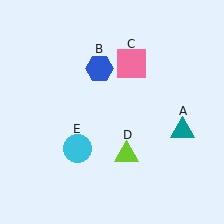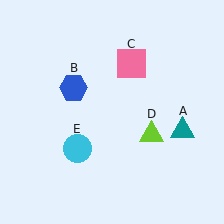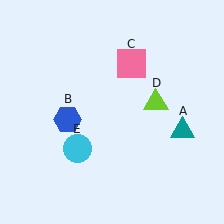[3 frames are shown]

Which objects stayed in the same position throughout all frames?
Teal triangle (object A) and pink square (object C) and cyan circle (object E) remained stationary.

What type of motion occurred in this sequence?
The blue hexagon (object B), lime triangle (object D) rotated counterclockwise around the center of the scene.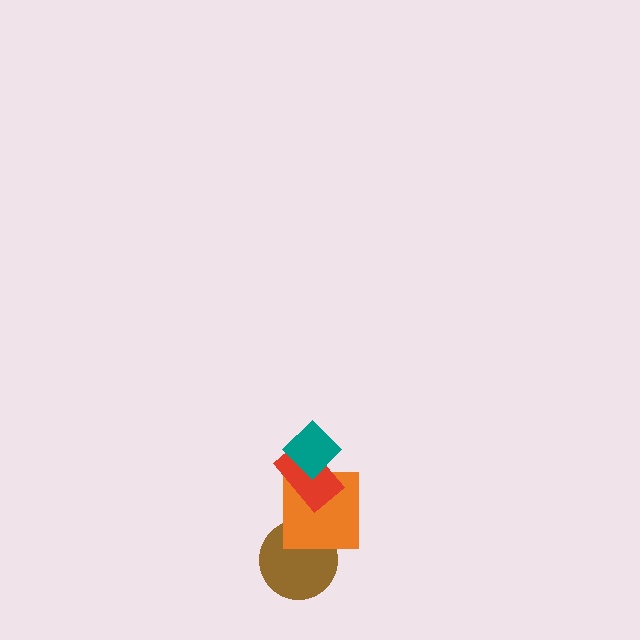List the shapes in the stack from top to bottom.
From top to bottom: the teal diamond, the red rectangle, the orange square, the brown circle.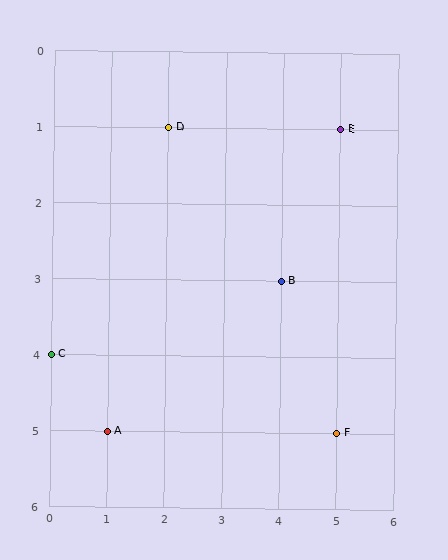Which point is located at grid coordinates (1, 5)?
Point A is at (1, 5).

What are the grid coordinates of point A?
Point A is at grid coordinates (1, 5).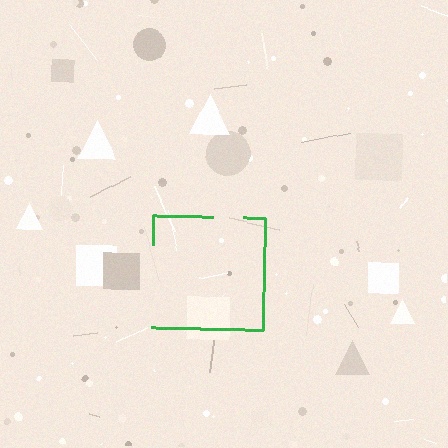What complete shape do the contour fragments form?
The contour fragments form a square.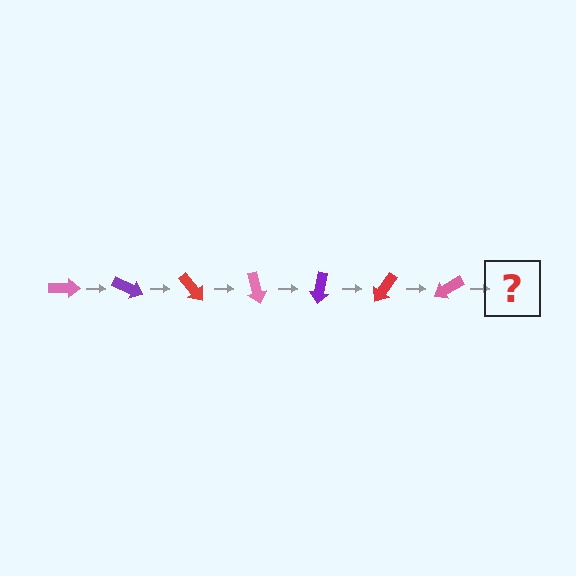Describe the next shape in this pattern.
It should be a purple arrow, rotated 175 degrees from the start.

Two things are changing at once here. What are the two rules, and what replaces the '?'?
The two rules are that it rotates 25 degrees each step and the color cycles through pink, purple, and red. The '?' should be a purple arrow, rotated 175 degrees from the start.